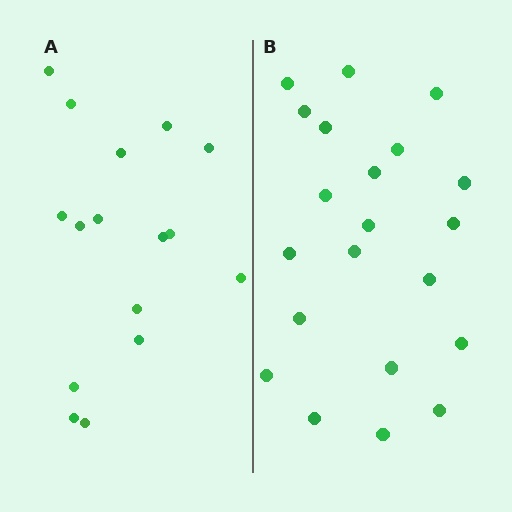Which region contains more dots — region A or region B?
Region B (the right region) has more dots.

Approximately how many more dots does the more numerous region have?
Region B has about 5 more dots than region A.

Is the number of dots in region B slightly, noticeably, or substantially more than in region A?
Region B has noticeably more, but not dramatically so. The ratio is roughly 1.3 to 1.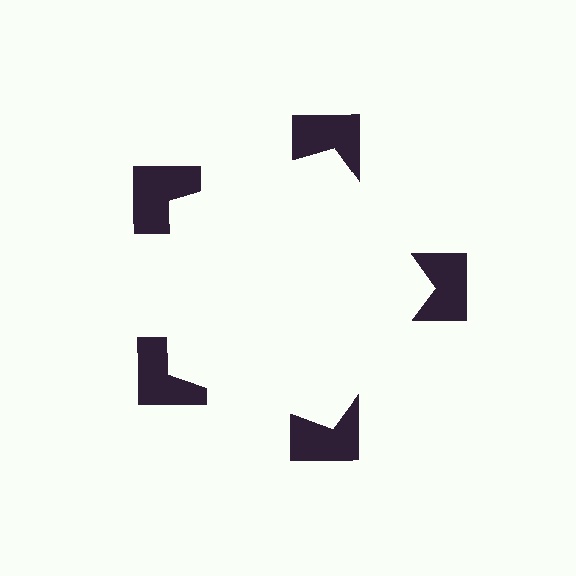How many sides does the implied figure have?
5 sides.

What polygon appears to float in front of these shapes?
An illusory pentagon — its edges are inferred from the aligned wedge cuts in the notched squares, not physically drawn.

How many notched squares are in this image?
There are 5 — one at each vertex of the illusory pentagon.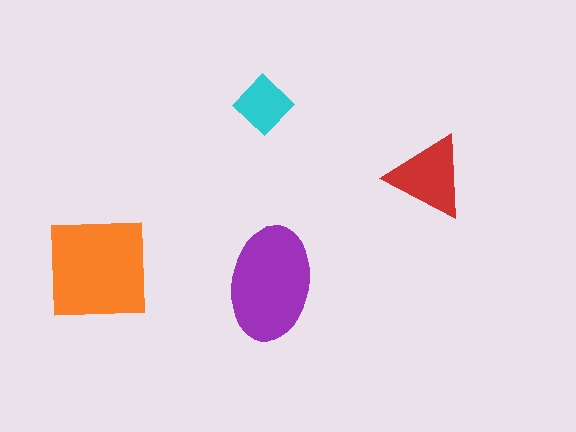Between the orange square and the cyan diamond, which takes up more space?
The orange square.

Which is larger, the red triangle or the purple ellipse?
The purple ellipse.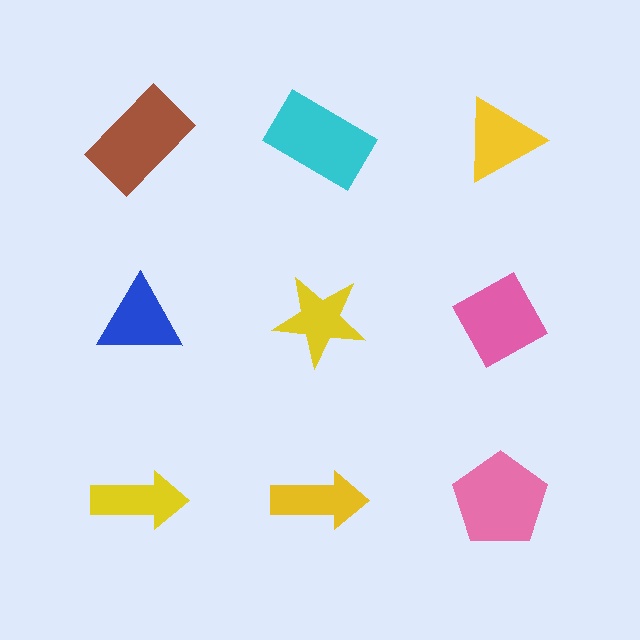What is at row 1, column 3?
A yellow triangle.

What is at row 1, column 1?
A brown rectangle.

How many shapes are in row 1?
3 shapes.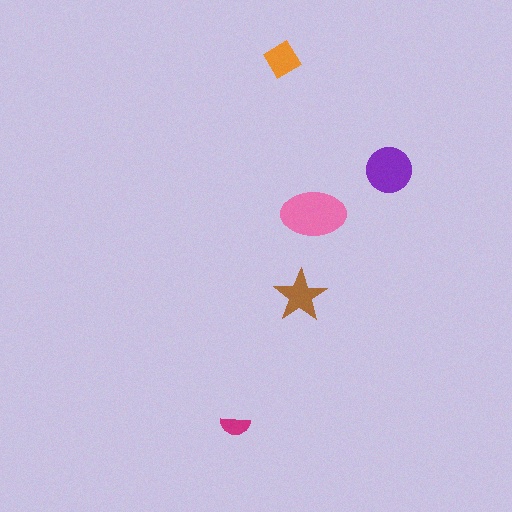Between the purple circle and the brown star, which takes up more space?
The purple circle.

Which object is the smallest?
The magenta semicircle.